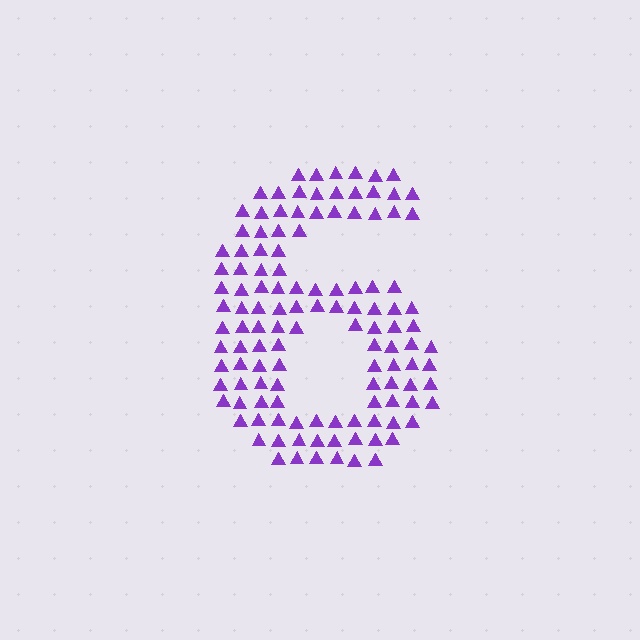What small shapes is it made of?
It is made of small triangles.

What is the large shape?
The large shape is the digit 6.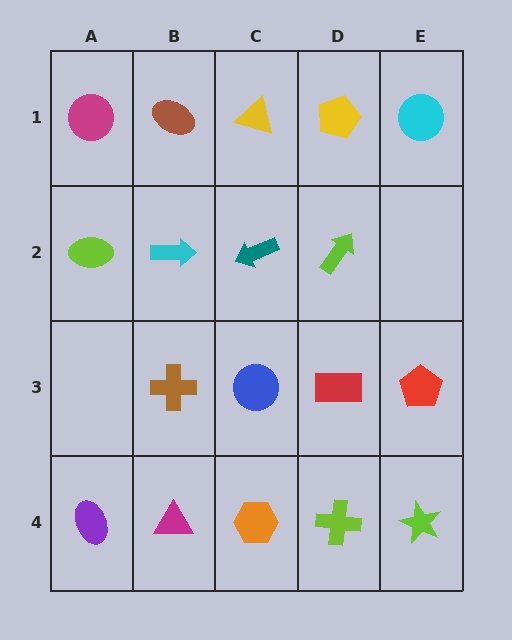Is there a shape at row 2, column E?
No, that cell is empty.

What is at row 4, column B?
A magenta triangle.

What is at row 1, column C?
A yellow triangle.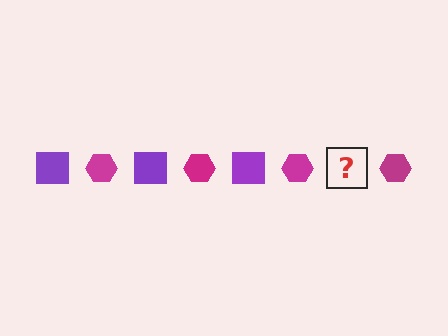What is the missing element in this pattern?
The missing element is a purple square.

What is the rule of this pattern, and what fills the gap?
The rule is that the pattern alternates between purple square and magenta hexagon. The gap should be filled with a purple square.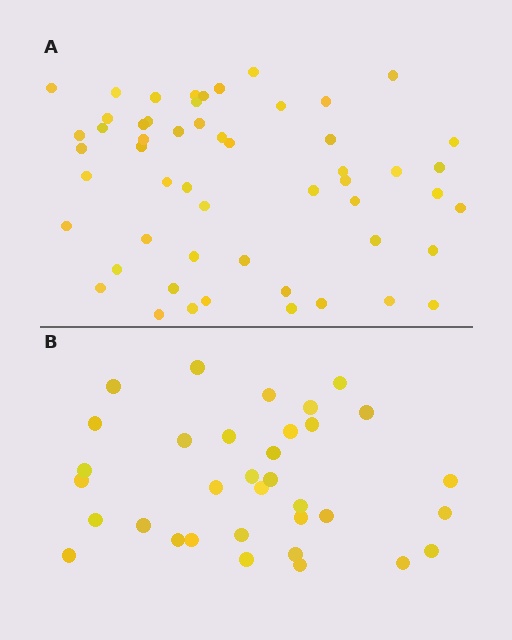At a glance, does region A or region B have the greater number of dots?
Region A (the top region) has more dots.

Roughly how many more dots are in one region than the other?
Region A has approximately 20 more dots than region B.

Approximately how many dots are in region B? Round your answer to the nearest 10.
About 30 dots. (The exact count is 34, which rounds to 30.)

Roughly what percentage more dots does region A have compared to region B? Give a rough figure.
About 60% more.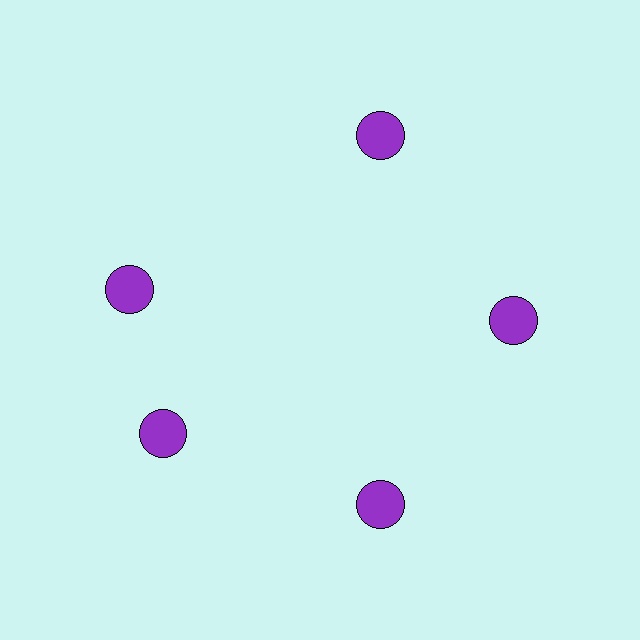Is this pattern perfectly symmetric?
No. The 5 purple circles are arranged in a ring, but one element near the 10 o'clock position is rotated out of alignment along the ring, breaking the 5-fold rotational symmetry.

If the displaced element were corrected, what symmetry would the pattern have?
It would have 5-fold rotational symmetry — the pattern would map onto itself every 72 degrees.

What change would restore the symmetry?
The symmetry would be restored by rotating it back into even spacing with its neighbors so that all 5 circles sit at equal angles and equal distance from the center.